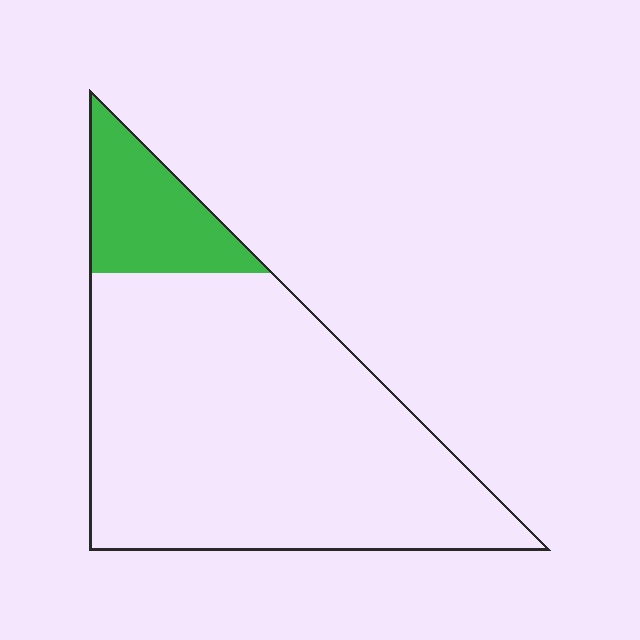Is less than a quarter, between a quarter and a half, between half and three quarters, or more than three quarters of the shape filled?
Less than a quarter.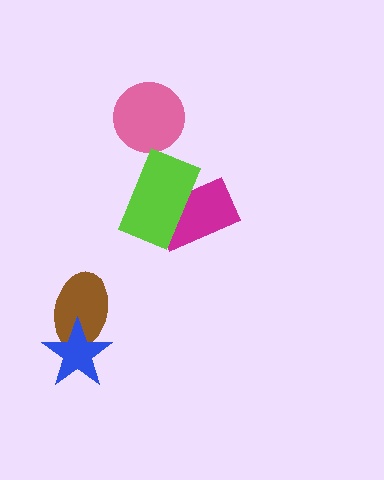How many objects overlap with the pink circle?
0 objects overlap with the pink circle.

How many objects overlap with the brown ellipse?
1 object overlaps with the brown ellipse.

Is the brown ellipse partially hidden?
Yes, it is partially covered by another shape.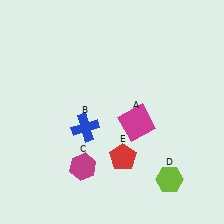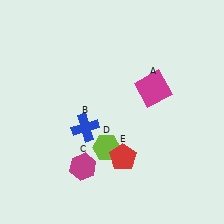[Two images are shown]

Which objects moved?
The objects that moved are: the magenta square (A), the lime hexagon (D).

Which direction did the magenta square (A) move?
The magenta square (A) moved up.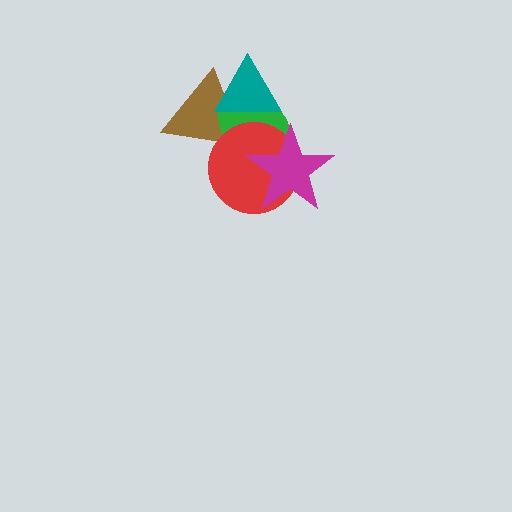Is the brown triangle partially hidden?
Yes, it is partially covered by another shape.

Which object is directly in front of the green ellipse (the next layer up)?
The red circle is directly in front of the green ellipse.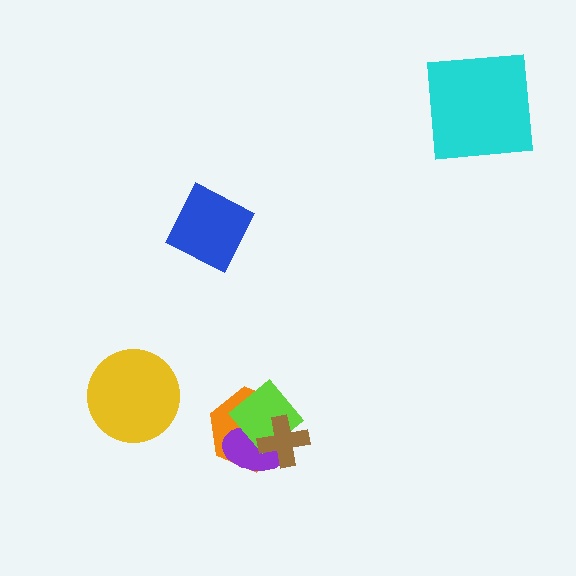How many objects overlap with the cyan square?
0 objects overlap with the cyan square.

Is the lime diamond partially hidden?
Yes, it is partially covered by another shape.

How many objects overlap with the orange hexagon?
3 objects overlap with the orange hexagon.